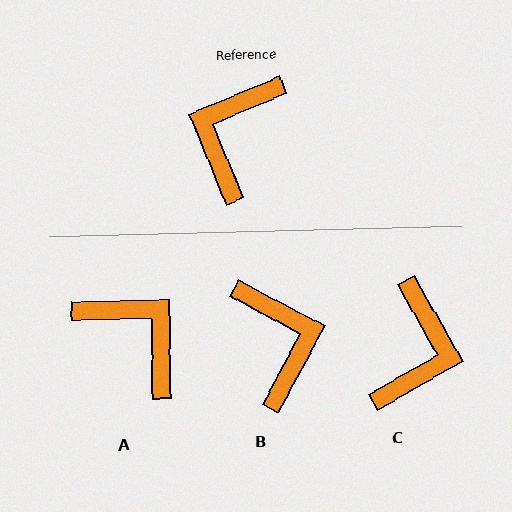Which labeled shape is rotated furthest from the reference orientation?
C, about 173 degrees away.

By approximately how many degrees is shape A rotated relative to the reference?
Approximately 112 degrees clockwise.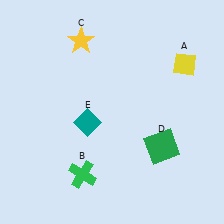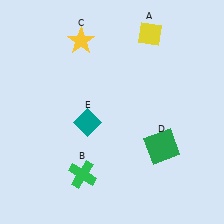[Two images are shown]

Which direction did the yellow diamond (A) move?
The yellow diamond (A) moved left.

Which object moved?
The yellow diamond (A) moved left.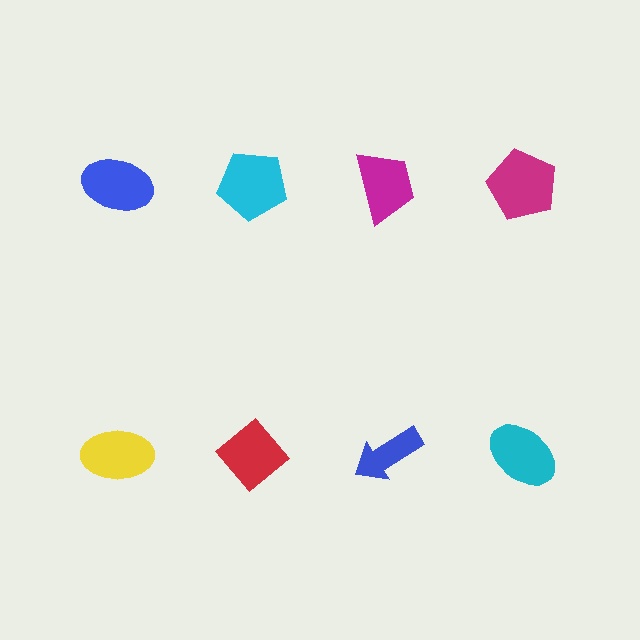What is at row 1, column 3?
A magenta trapezoid.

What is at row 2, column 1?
A yellow ellipse.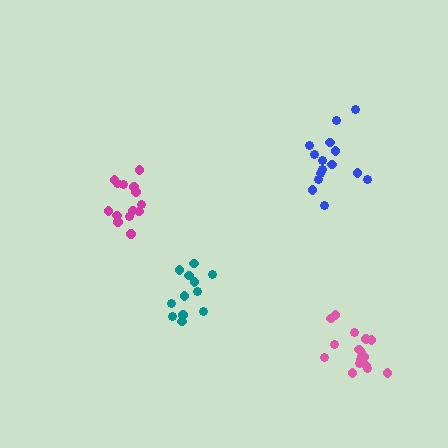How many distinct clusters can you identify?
There are 4 distinct clusters.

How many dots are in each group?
Group 1: 14 dots, Group 2: 15 dots, Group 3: 12 dots, Group 4: 17 dots (58 total).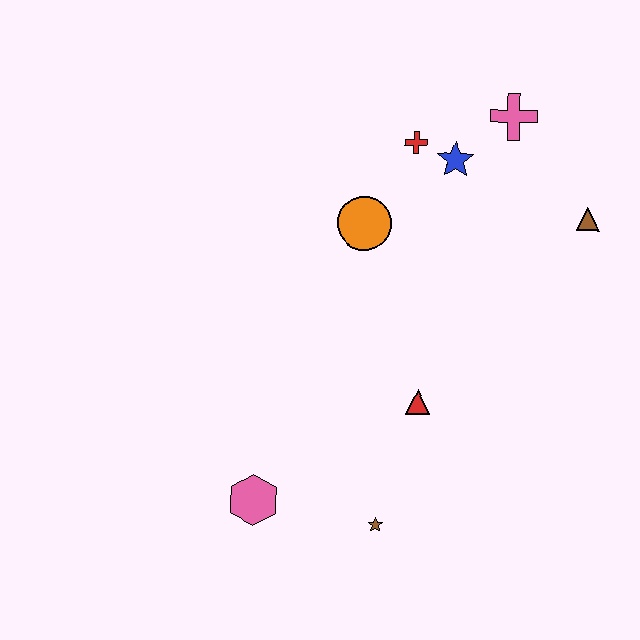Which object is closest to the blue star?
The red cross is closest to the blue star.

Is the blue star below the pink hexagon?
No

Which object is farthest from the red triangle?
The pink cross is farthest from the red triangle.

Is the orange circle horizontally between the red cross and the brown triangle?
No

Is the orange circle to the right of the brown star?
No